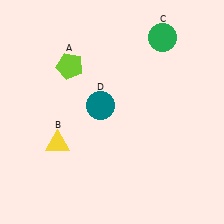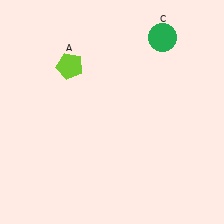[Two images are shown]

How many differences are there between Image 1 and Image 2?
There are 2 differences between the two images.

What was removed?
The teal circle (D), the yellow triangle (B) were removed in Image 2.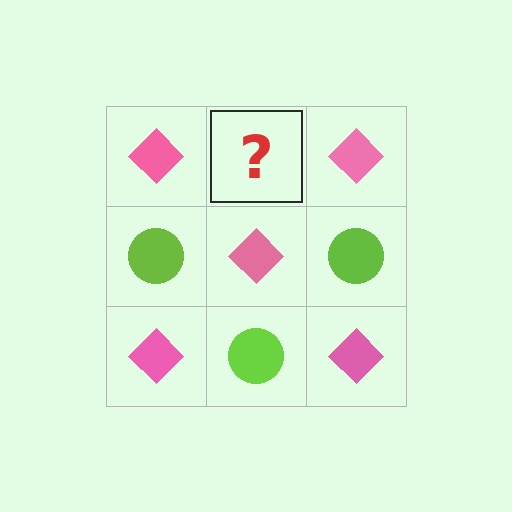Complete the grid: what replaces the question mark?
The question mark should be replaced with a lime circle.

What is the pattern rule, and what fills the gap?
The rule is that it alternates pink diamond and lime circle in a checkerboard pattern. The gap should be filled with a lime circle.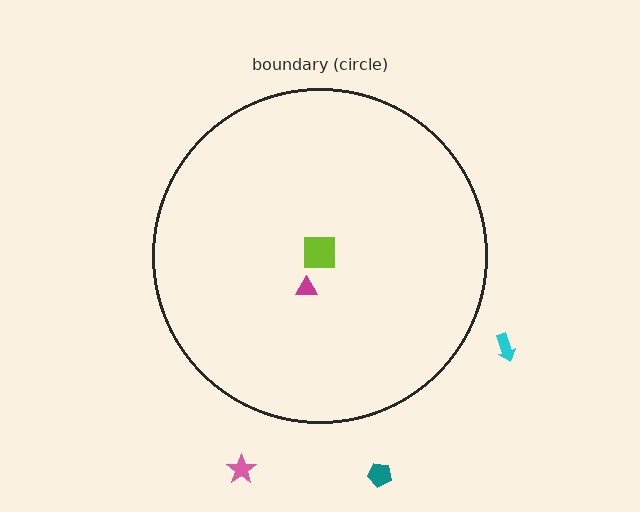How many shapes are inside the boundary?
2 inside, 3 outside.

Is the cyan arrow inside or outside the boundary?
Outside.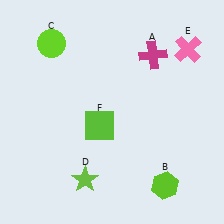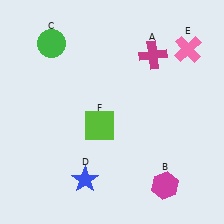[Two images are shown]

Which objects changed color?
B changed from lime to magenta. C changed from lime to green. D changed from lime to blue.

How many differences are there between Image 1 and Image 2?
There are 3 differences between the two images.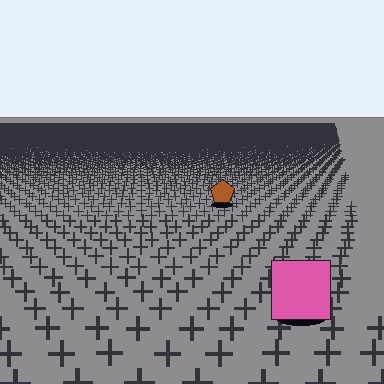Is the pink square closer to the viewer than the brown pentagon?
Yes. The pink square is closer — you can tell from the texture gradient: the ground texture is coarser near it.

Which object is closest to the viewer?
The pink square is closest. The texture marks near it are larger and more spread out.